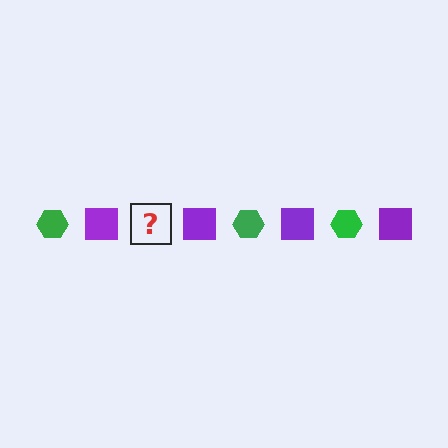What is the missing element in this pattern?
The missing element is a green hexagon.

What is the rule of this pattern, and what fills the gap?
The rule is that the pattern alternates between green hexagon and purple square. The gap should be filled with a green hexagon.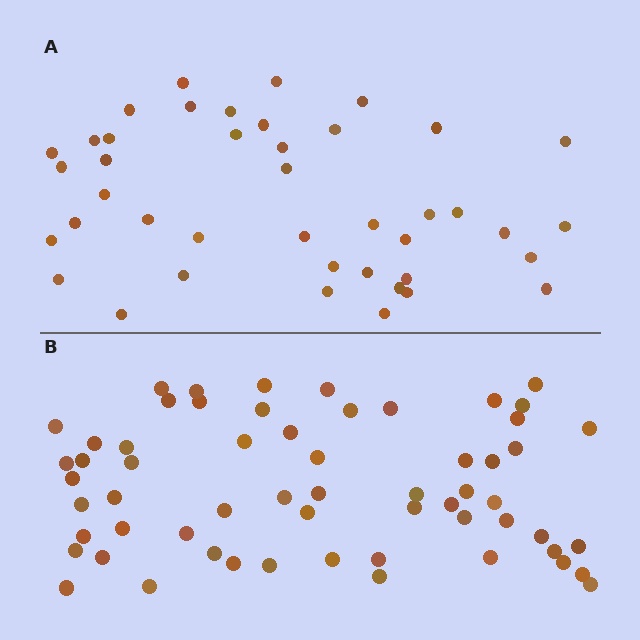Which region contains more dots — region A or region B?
Region B (the bottom region) has more dots.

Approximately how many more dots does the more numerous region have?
Region B has approximately 20 more dots than region A.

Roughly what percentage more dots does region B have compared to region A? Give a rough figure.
About 45% more.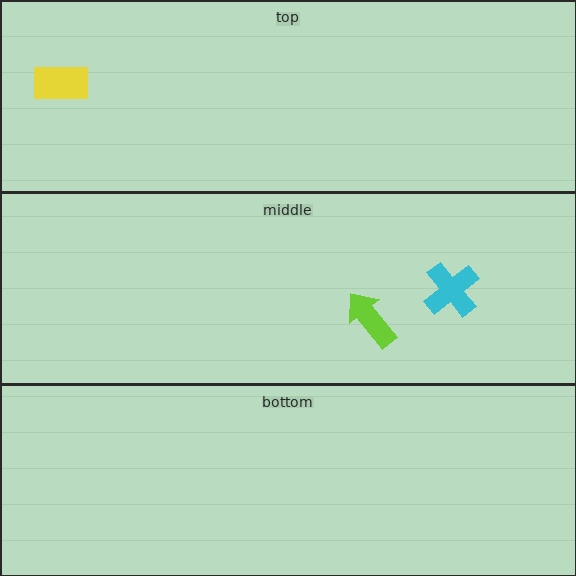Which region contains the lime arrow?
The middle region.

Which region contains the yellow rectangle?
The top region.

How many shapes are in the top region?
1.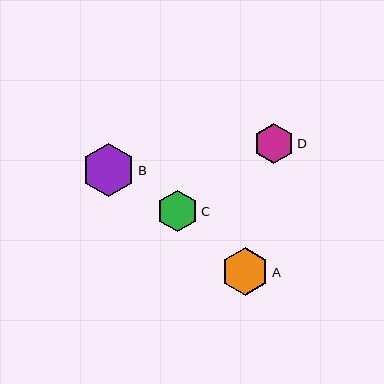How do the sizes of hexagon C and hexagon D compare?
Hexagon C and hexagon D are approximately the same size.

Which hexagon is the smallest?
Hexagon D is the smallest with a size of approximately 40 pixels.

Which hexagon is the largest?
Hexagon B is the largest with a size of approximately 53 pixels.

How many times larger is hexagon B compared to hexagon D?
Hexagon B is approximately 1.3 times the size of hexagon D.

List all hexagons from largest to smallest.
From largest to smallest: B, A, C, D.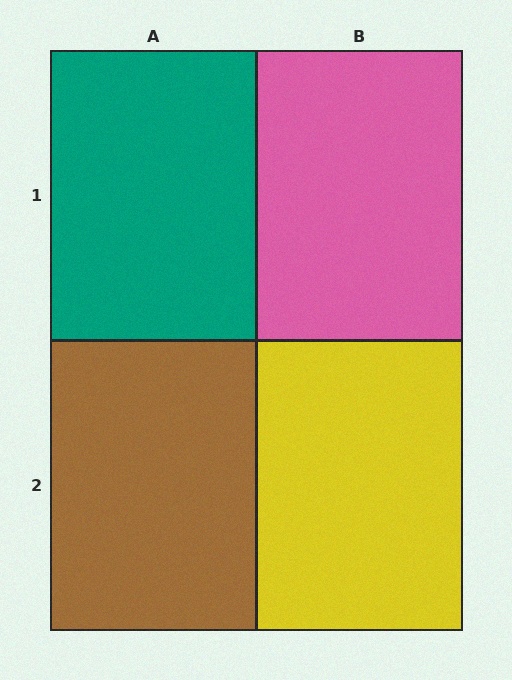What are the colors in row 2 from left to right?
Brown, yellow.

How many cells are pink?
1 cell is pink.